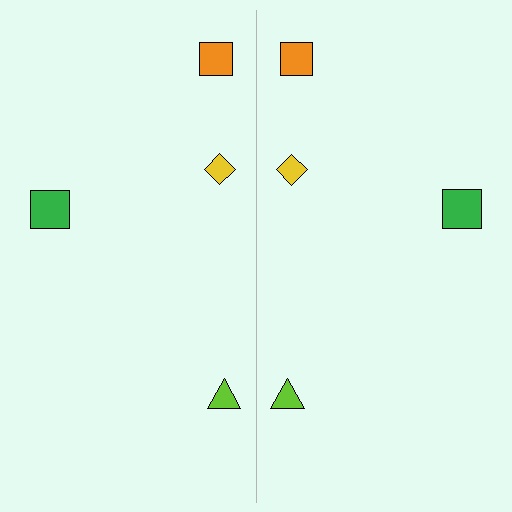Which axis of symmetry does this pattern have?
The pattern has a vertical axis of symmetry running through the center of the image.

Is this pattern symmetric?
Yes, this pattern has bilateral (reflection) symmetry.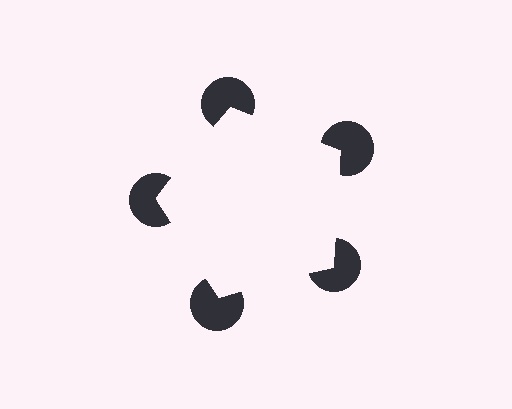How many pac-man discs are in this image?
There are 5 — one at each vertex of the illusory pentagon.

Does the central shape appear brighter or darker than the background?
It typically appears slightly brighter than the background, even though no actual brightness change is drawn.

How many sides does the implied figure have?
5 sides.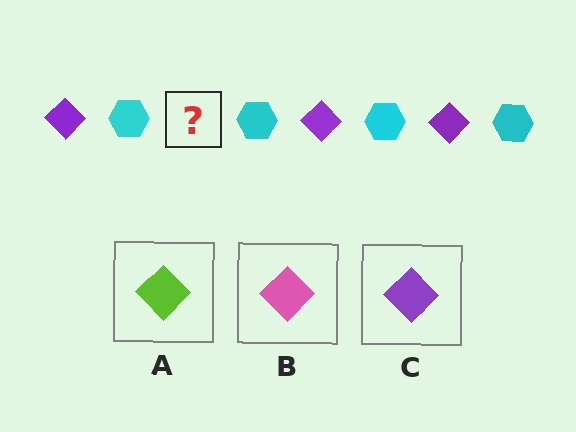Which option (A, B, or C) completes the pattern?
C.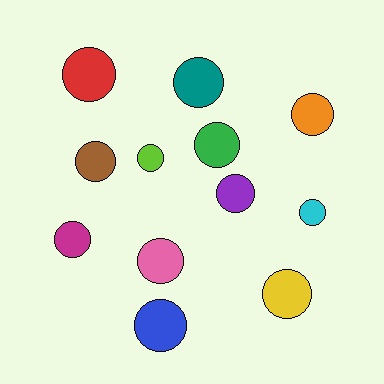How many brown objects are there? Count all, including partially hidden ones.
There is 1 brown object.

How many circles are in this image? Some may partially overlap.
There are 12 circles.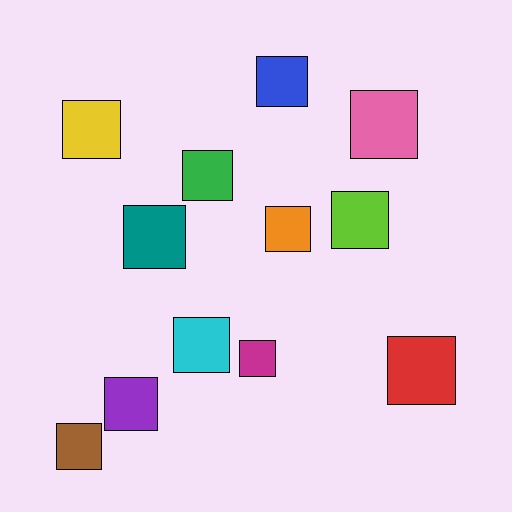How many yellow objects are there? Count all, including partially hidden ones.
There is 1 yellow object.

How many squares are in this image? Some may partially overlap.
There are 12 squares.